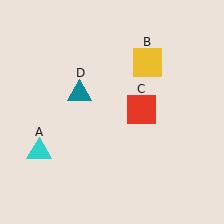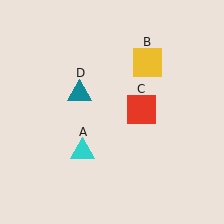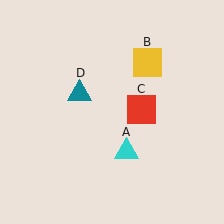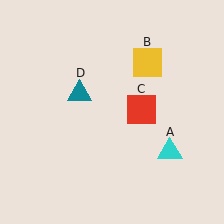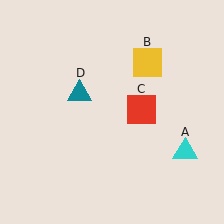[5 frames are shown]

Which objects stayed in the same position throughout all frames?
Yellow square (object B) and red square (object C) and teal triangle (object D) remained stationary.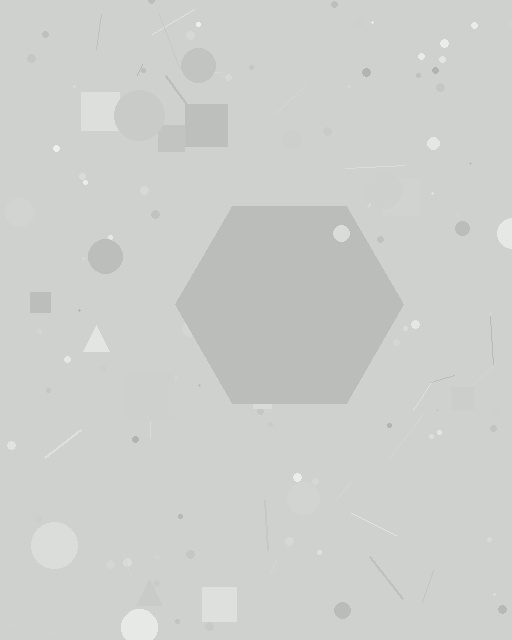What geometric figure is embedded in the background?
A hexagon is embedded in the background.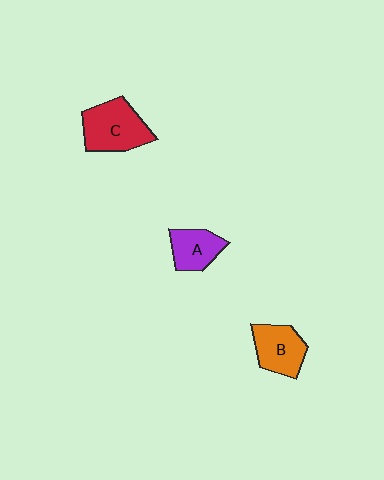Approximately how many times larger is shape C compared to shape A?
Approximately 1.5 times.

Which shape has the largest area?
Shape C (red).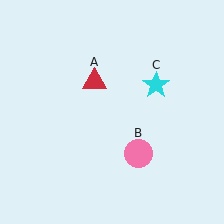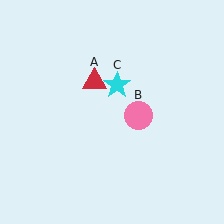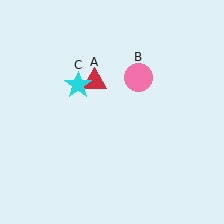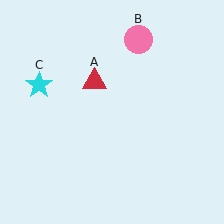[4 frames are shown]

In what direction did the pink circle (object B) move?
The pink circle (object B) moved up.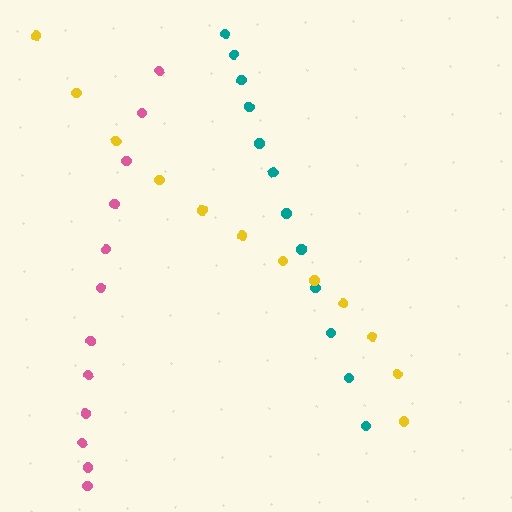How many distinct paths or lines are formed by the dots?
There are 3 distinct paths.